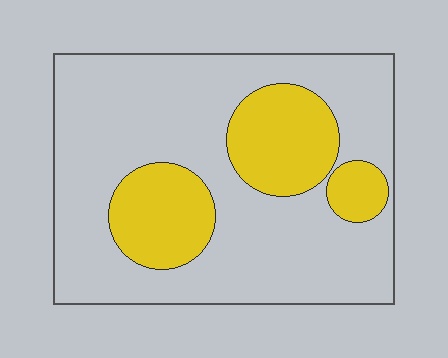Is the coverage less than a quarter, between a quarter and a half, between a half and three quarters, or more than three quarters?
Between a quarter and a half.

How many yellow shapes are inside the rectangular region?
3.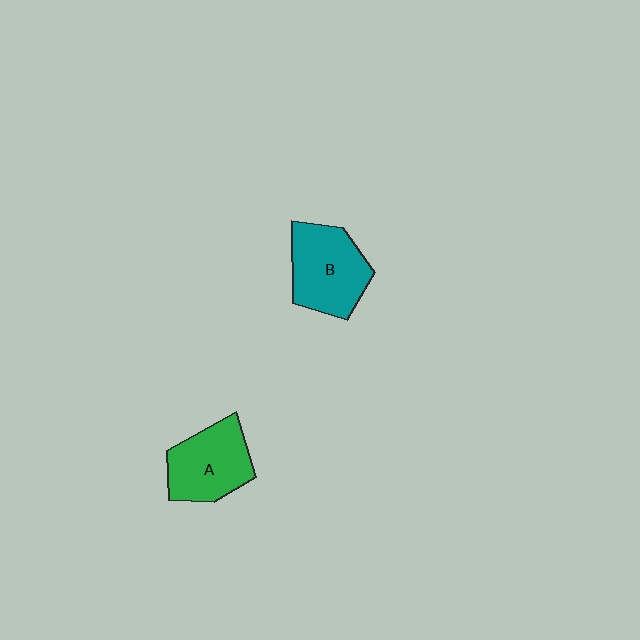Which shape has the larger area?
Shape B (teal).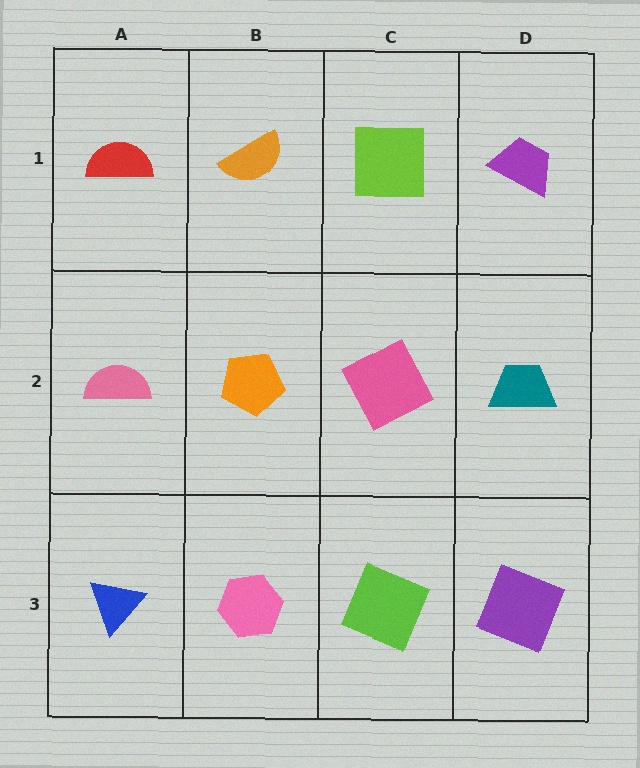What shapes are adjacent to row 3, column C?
A pink square (row 2, column C), a pink hexagon (row 3, column B), a purple square (row 3, column D).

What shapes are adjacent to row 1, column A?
A pink semicircle (row 2, column A), an orange semicircle (row 1, column B).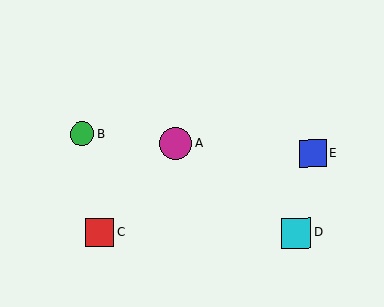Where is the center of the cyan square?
The center of the cyan square is at (297, 233).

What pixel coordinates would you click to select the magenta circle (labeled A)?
Click at (176, 143) to select the magenta circle A.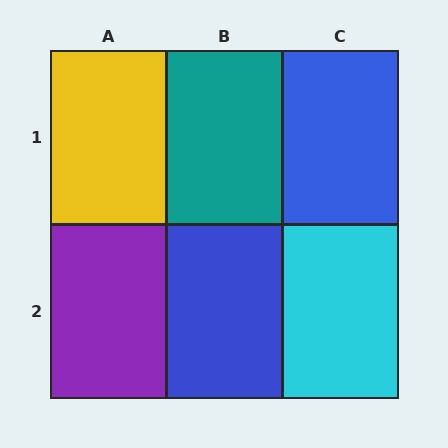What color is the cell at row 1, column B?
Teal.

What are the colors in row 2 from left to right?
Purple, blue, cyan.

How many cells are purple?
1 cell is purple.